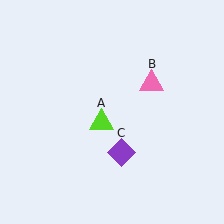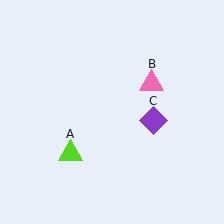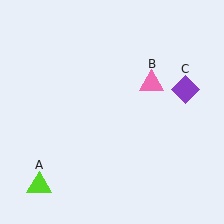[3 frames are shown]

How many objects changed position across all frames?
2 objects changed position: lime triangle (object A), purple diamond (object C).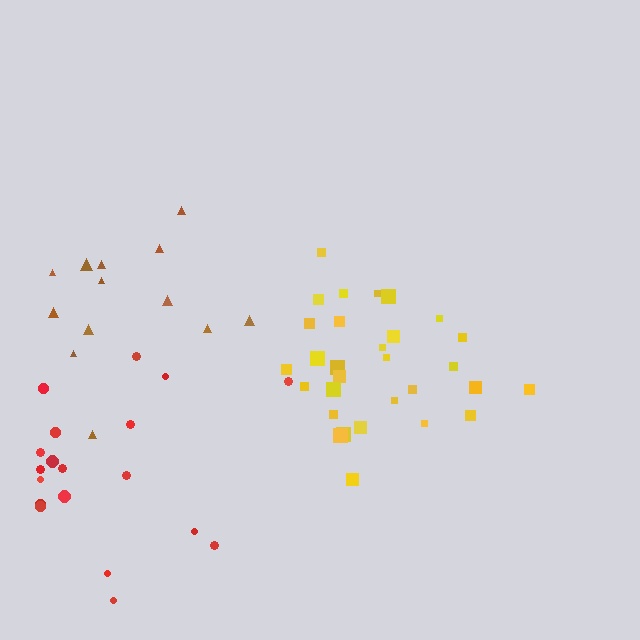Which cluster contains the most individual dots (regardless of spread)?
Yellow (31).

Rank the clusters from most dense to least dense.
yellow, red, brown.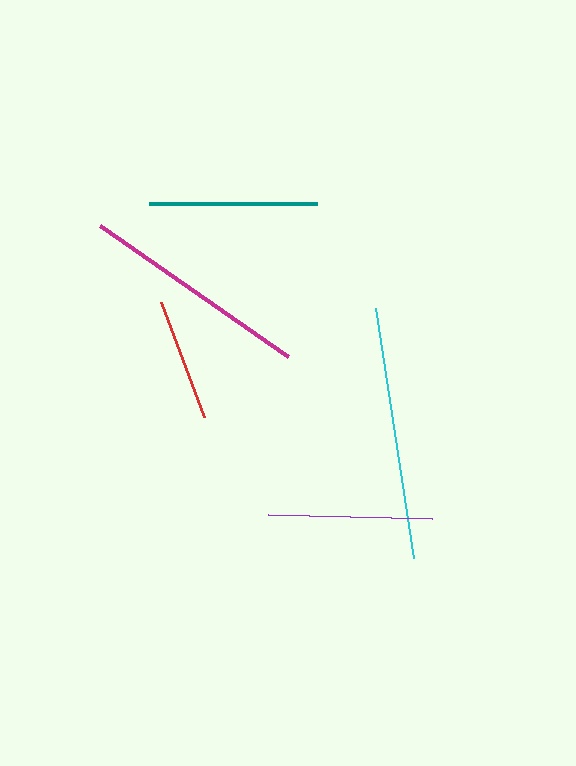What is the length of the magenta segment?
The magenta segment is approximately 229 pixels long.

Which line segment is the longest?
The cyan line is the longest at approximately 253 pixels.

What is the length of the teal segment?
The teal segment is approximately 168 pixels long.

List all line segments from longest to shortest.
From longest to shortest: cyan, magenta, teal, purple, red.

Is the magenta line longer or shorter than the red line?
The magenta line is longer than the red line.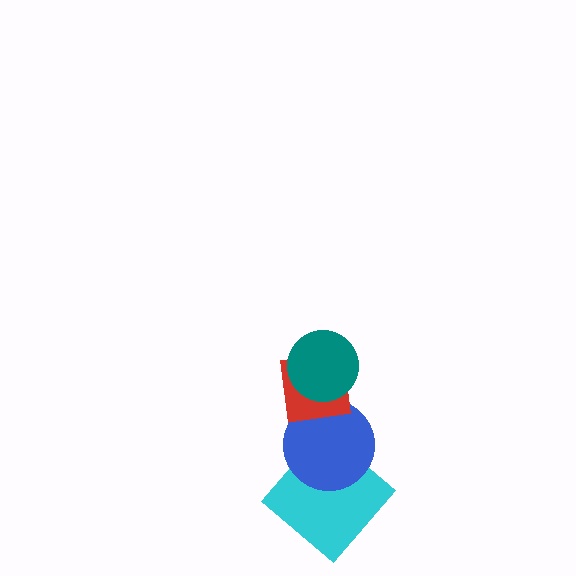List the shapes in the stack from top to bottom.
From top to bottom: the teal circle, the red square, the blue circle, the cyan diamond.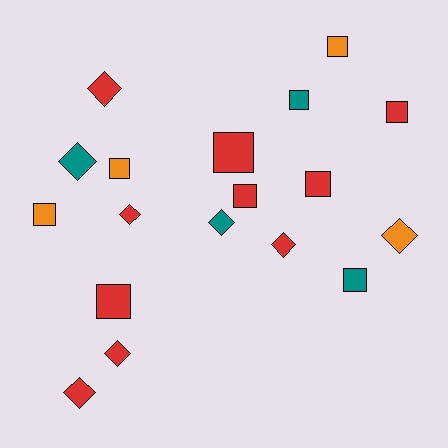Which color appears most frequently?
Red, with 10 objects.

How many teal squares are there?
There are 2 teal squares.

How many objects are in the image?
There are 18 objects.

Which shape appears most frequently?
Square, with 10 objects.